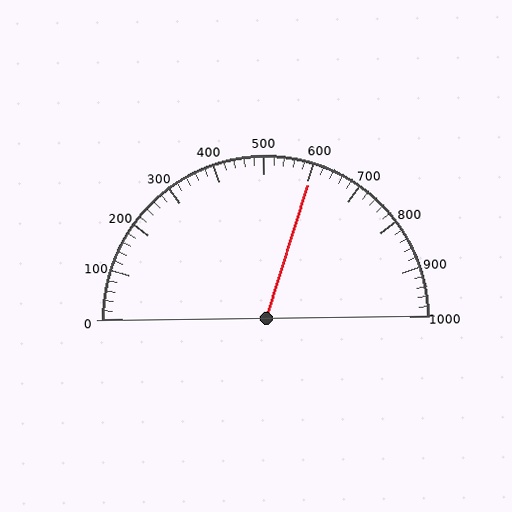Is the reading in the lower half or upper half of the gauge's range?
The reading is in the upper half of the range (0 to 1000).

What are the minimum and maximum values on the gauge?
The gauge ranges from 0 to 1000.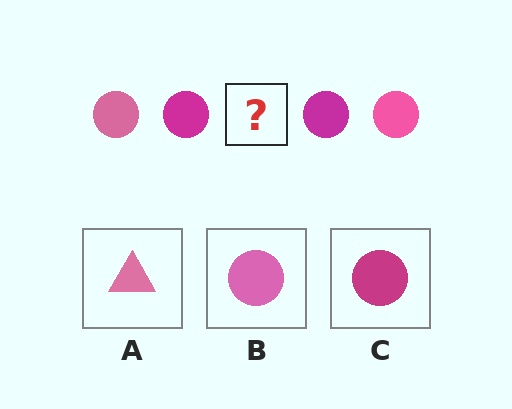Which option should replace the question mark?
Option B.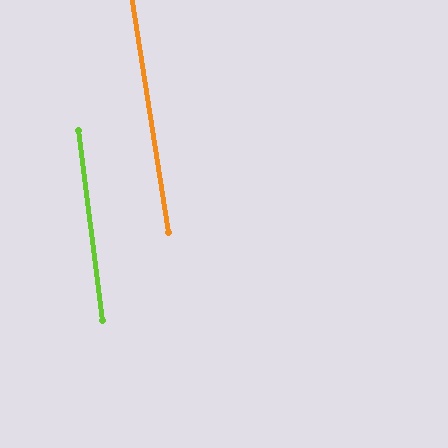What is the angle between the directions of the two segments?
Approximately 2 degrees.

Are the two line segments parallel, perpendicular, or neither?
Parallel — their directions differ by only 1.7°.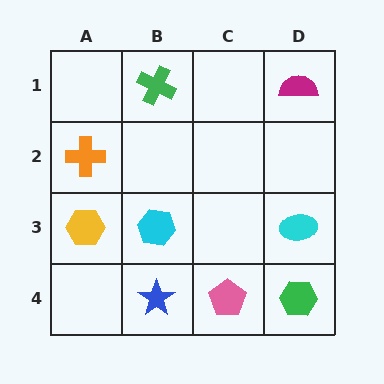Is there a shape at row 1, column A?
No, that cell is empty.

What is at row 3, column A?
A yellow hexagon.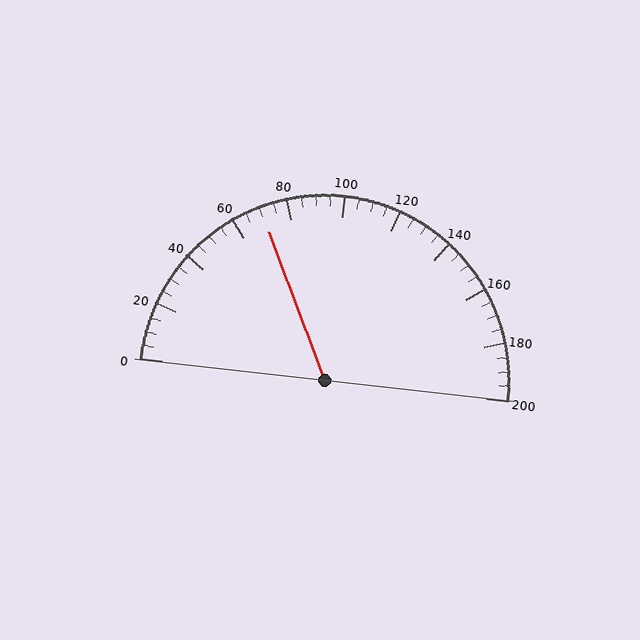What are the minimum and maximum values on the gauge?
The gauge ranges from 0 to 200.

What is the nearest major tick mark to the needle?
The nearest major tick mark is 80.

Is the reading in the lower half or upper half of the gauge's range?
The reading is in the lower half of the range (0 to 200).